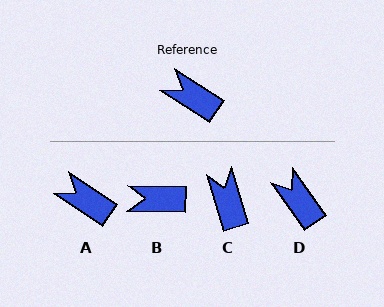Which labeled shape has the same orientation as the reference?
A.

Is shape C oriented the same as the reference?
No, it is off by about 40 degrees.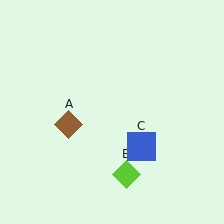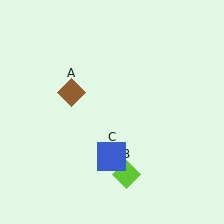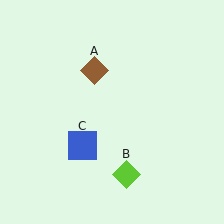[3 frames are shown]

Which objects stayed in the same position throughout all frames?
Lime diamond (object B) remained stationary.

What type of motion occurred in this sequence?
The brown diamond (object A), blue square (object C) rotated clockwise around the center of the scene.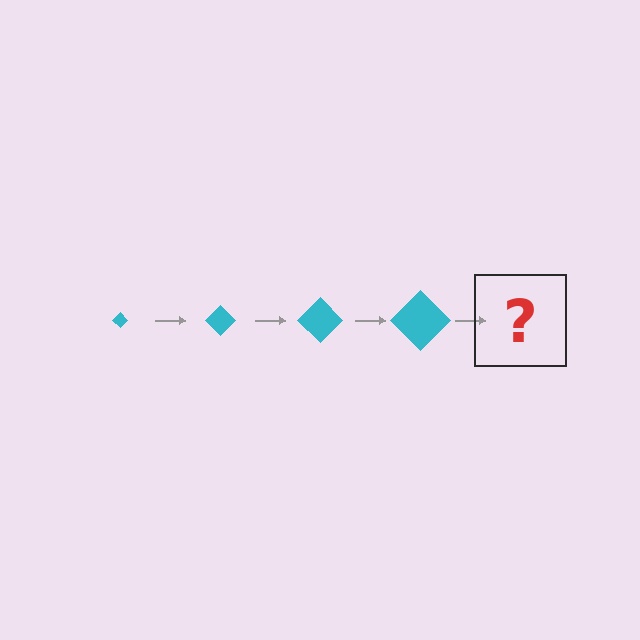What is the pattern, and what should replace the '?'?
The pattern is that the diamond gets progressively larger each step. The '?' should be a cyan diamond, larger than the previous one.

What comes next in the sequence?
The next element should be a cyan diamond, larger than the previous one.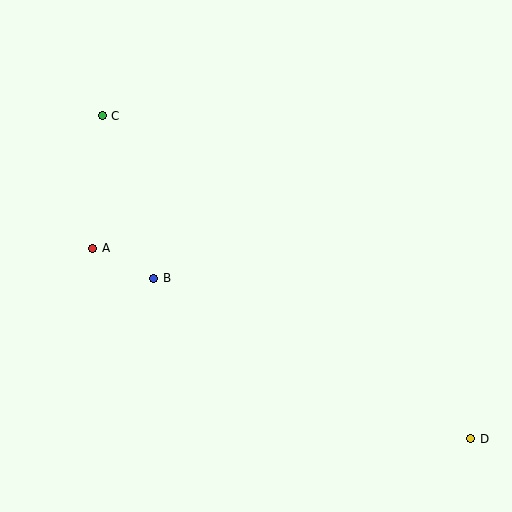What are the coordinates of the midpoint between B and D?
The midpoint between B and D is at (312, 359).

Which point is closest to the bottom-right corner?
Point D is closest to the bottom-right corner.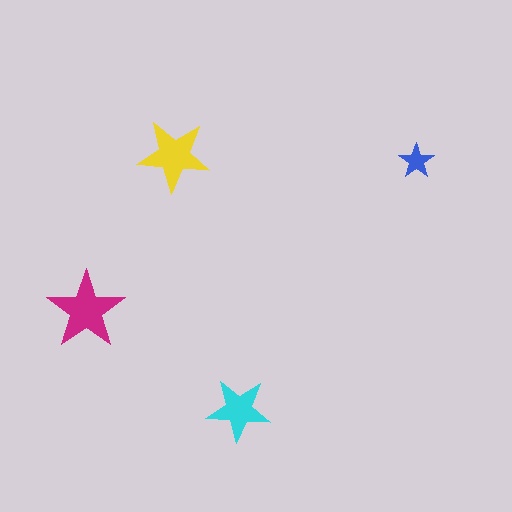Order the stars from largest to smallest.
the magenta one, the yellow one, the cyan one, the blue one.